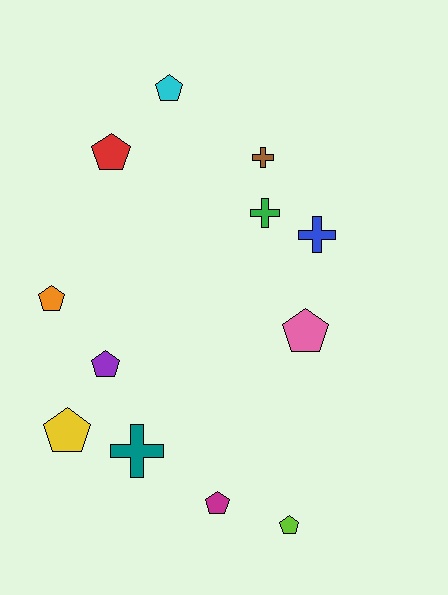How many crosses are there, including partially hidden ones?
There are 4 crosses.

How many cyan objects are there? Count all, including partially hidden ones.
There is 1 cyan object.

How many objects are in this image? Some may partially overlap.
There are 12 objects.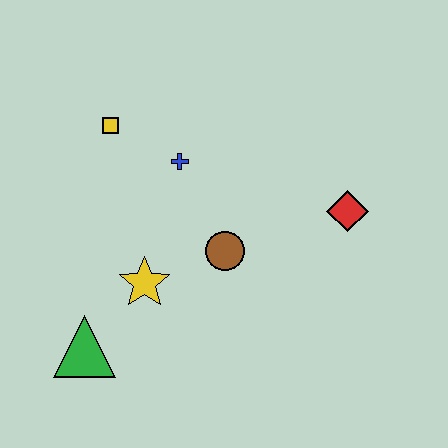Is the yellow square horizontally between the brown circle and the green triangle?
Yes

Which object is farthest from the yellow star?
The red diamond is farthest from the yellow star.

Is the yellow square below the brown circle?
No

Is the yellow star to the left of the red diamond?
Yes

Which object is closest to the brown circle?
The yellow star is closest to the brown circle.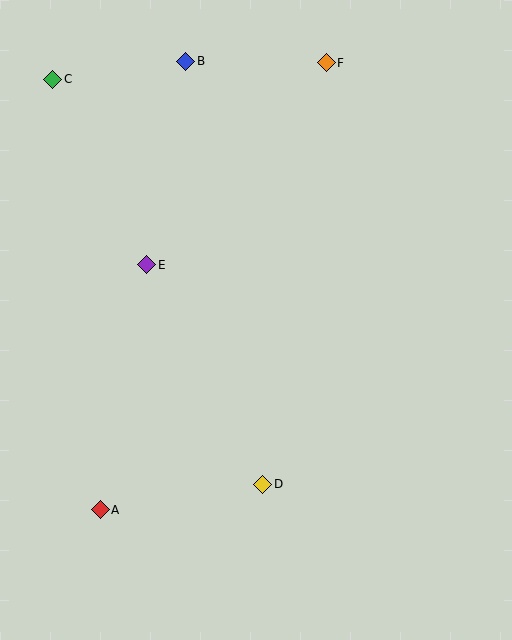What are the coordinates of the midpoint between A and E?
The midpoint between A and E is at (123, 387).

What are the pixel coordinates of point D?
Point D is at (263, 484).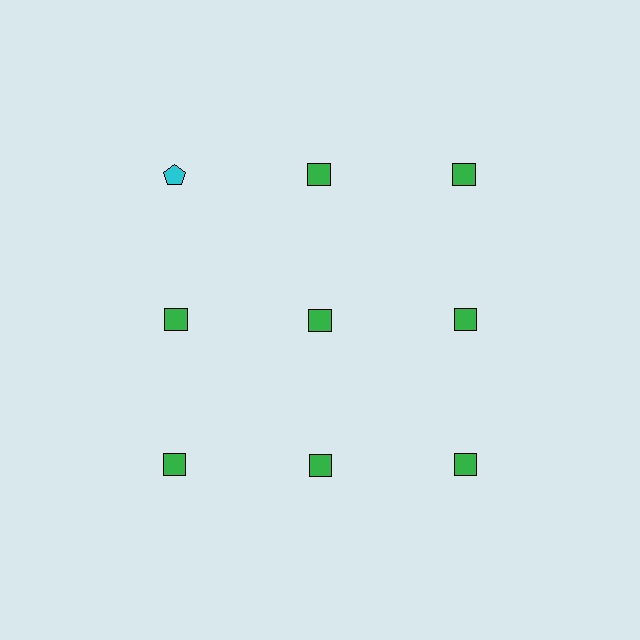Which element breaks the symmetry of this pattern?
The cyan pentagon in the top row, leftmost column breaks the symmetry. All other shapes are green squares.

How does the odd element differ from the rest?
It differs in both color (cyan instead of green) and shape (pentagon instead of square).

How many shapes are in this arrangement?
There are 9 shapes arranged in a grid pattern.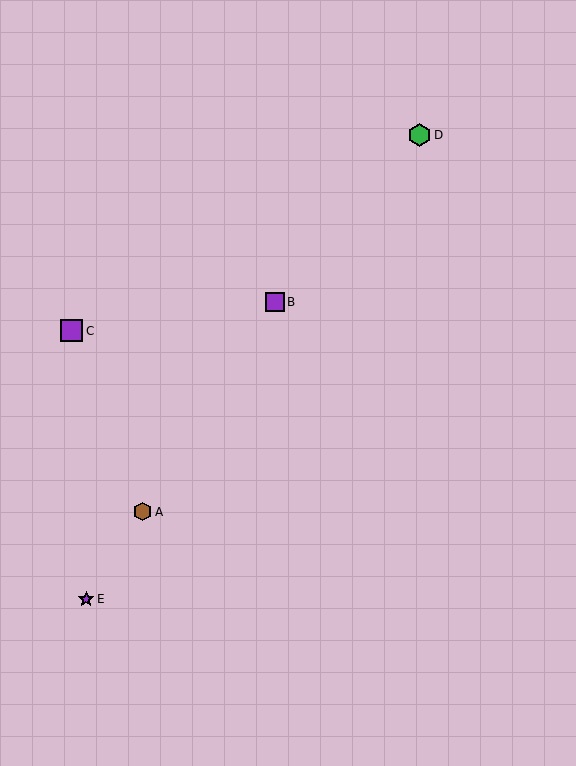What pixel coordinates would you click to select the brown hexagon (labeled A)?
Click at (143, 512) to select the brown hexagon A.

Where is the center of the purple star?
The center of the purple star is at (86, 599).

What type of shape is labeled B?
Shape B is a purple square.